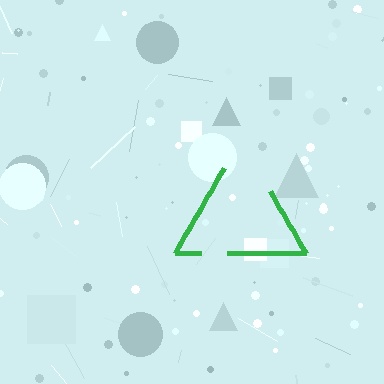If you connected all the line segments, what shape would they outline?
They would outline a triangle.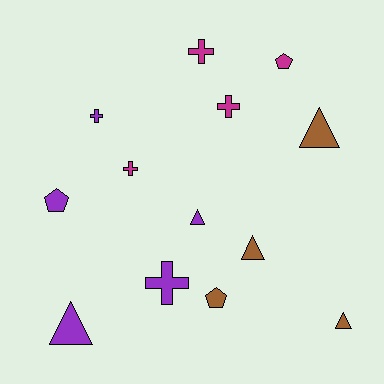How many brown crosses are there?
There are no brown crosses.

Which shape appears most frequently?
Triangle, with 5 objects.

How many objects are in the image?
There are 13 objects.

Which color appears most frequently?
Purple, with 5 objects.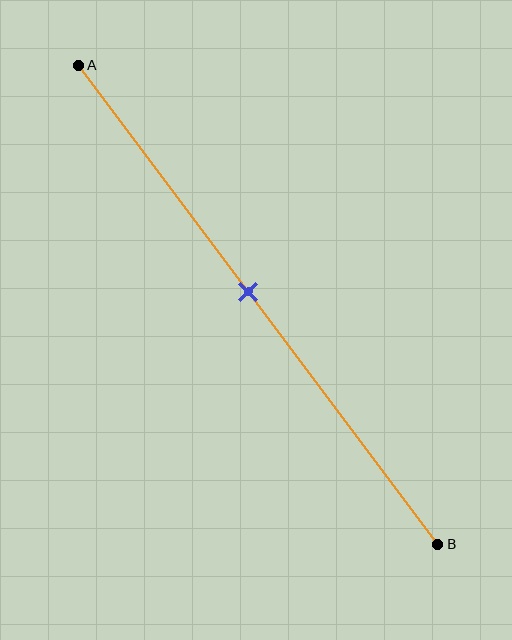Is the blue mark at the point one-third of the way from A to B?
No, the mark is at about 45% from A, not at the 33% one-third point.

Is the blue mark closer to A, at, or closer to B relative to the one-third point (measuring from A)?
The blue mark is closer to point B than the one-third point of segment AB.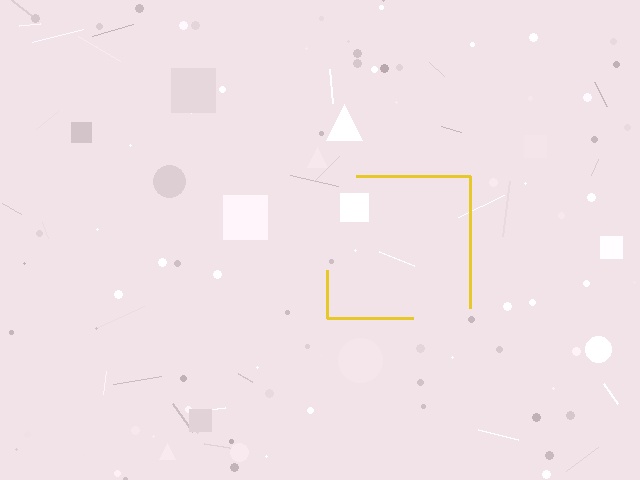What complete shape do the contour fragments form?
The contour fragments form a square.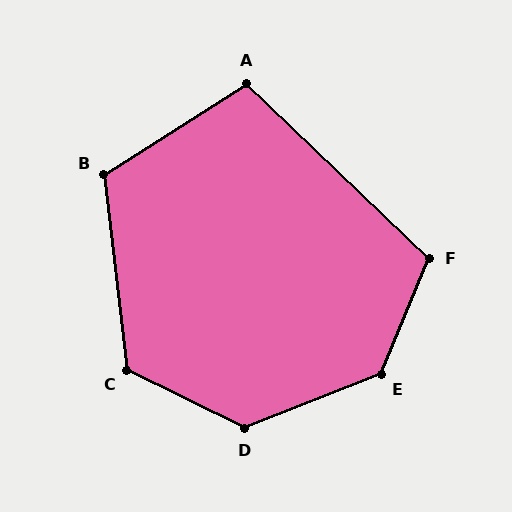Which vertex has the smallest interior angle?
A, at approximately 104 degrees.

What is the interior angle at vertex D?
Approximately 132 degrees (obtuse).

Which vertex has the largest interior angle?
E, at approximately 134 degrees.